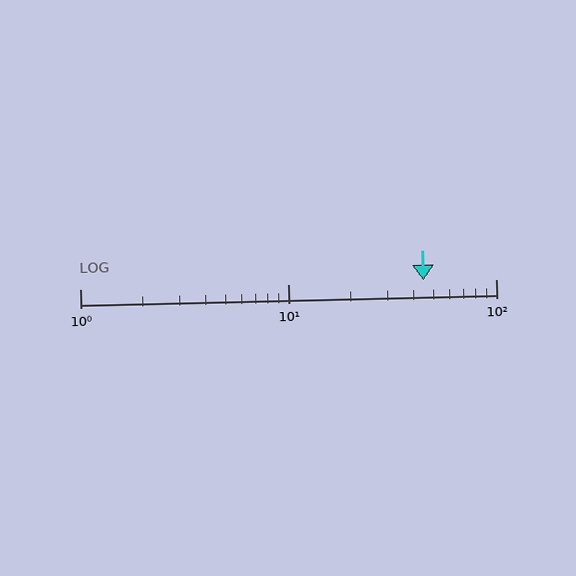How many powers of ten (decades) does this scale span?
The scale spans 2 decades, from 1 to 100.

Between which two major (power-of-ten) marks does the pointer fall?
The pointer is between 10 and 100.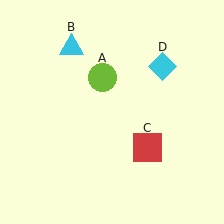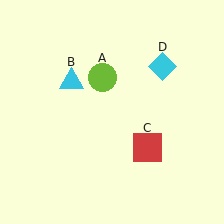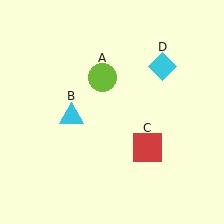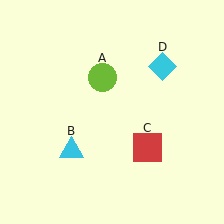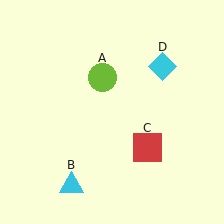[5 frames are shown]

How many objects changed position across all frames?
1 object changed position: cyan triangle (object B).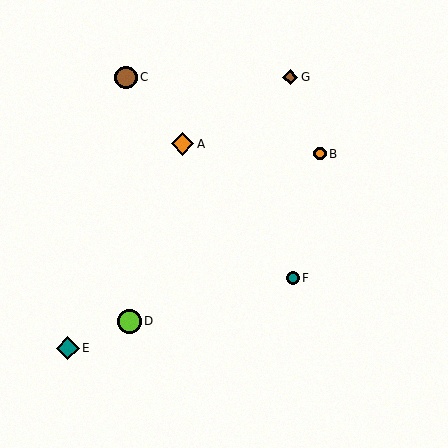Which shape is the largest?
The lime circle (labeled D) is the largest.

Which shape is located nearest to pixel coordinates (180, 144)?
The orange diamond (labeled A) at (182, 144) is nearest to that location.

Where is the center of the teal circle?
The center of the teal circle is at (293, 278).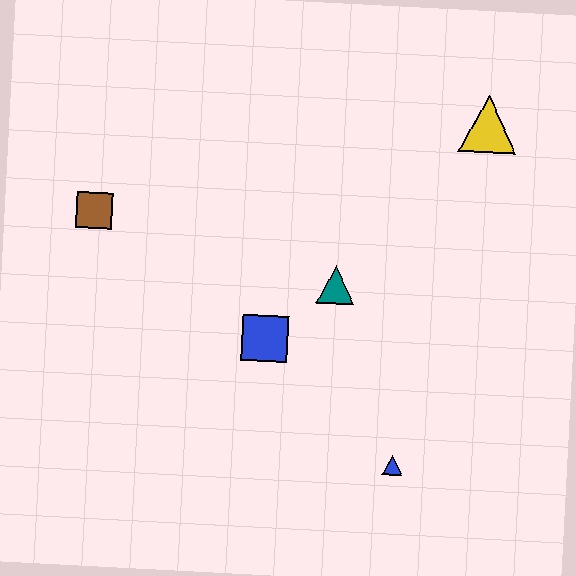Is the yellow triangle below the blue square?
No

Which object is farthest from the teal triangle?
The brown square is farthest from the teal triangle.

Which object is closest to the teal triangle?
The blue square is closest to the teal triangle.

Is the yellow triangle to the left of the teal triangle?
No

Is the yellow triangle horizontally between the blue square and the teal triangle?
No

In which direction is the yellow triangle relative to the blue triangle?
The yellow triangle is above the blue triangle.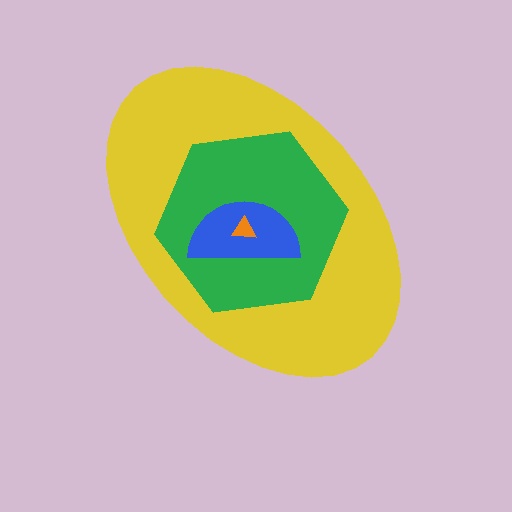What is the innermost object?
The orange triangle.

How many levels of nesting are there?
4.